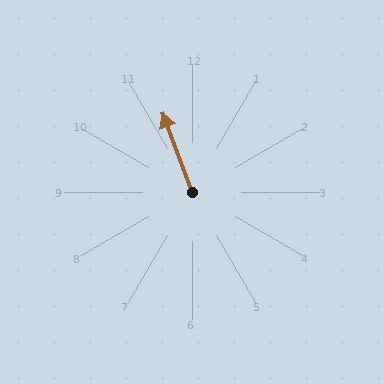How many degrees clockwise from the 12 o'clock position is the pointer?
Approximately 339 degrees.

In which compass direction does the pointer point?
North.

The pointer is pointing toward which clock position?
Roughly 11 o'clock.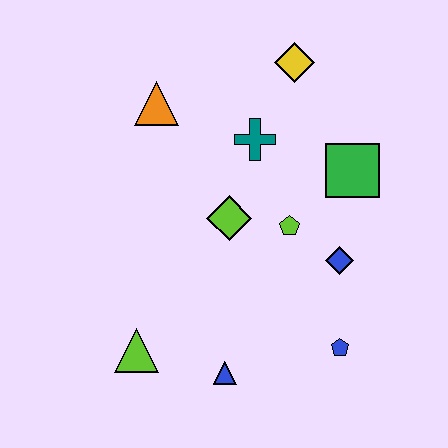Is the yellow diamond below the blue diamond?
No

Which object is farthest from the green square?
The lime triangle is farthest from the green square.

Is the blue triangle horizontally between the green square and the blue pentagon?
No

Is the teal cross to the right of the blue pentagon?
No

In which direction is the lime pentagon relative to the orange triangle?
The lime pentagon is to the right of the orange triangle.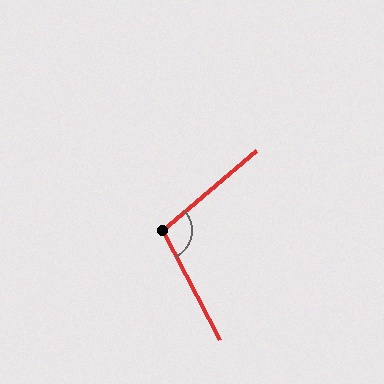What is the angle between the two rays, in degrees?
Approximately 103 degrees.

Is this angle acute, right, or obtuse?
It is obtuse.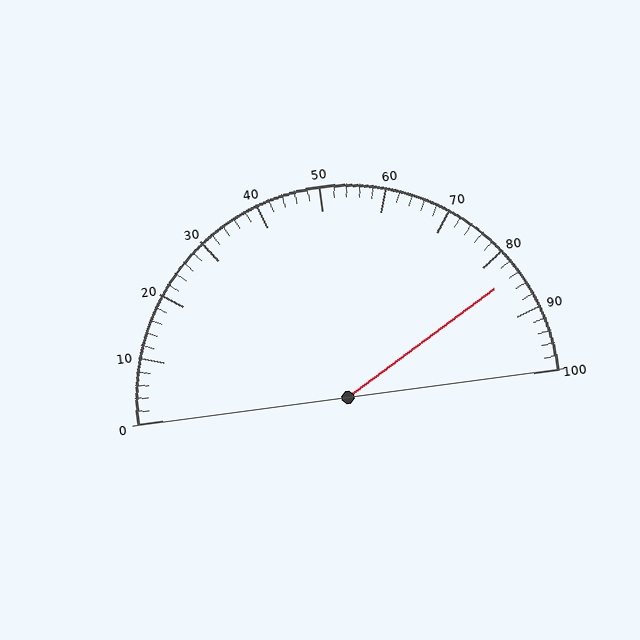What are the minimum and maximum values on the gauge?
The gauge ranges from 0 to 100.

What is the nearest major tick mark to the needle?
The nearest major tick mark is 80.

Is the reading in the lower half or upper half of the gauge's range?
The reading is in the upper half of the range (0 to 100).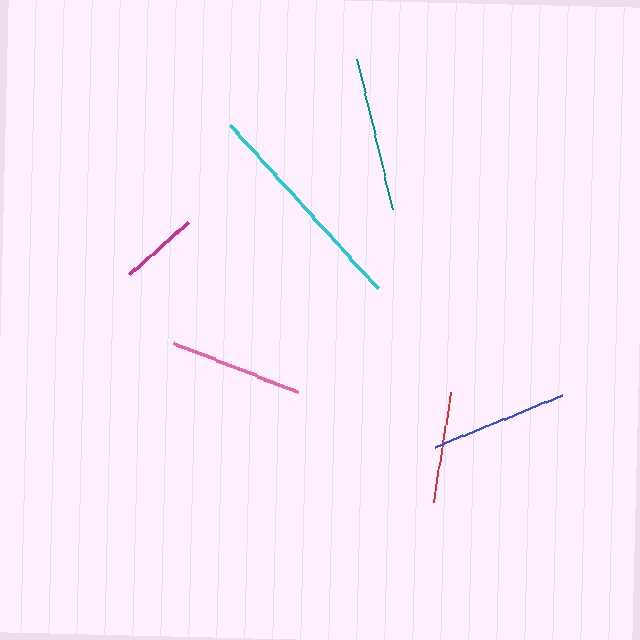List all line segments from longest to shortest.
From longest to shortest: cyan, teal, blue, pink, red, magenta.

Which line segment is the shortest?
The magenta line is the shortest at approximately 79 pixels.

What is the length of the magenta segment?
The magenta segment is approximately 79 pixels long.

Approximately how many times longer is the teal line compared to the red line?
The teal line is approximately 1.4 times the length of the red line.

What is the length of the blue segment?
The blue segment is approximately 138 pixels long.